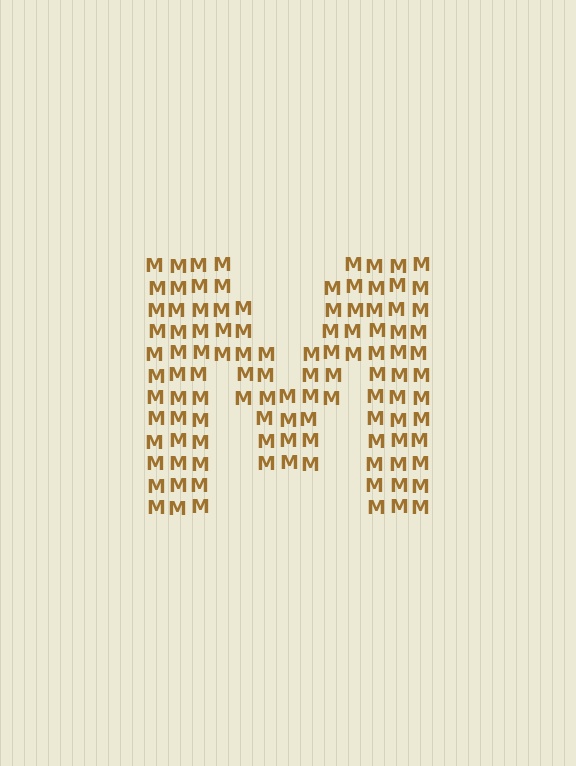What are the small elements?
The small elements are letter M's.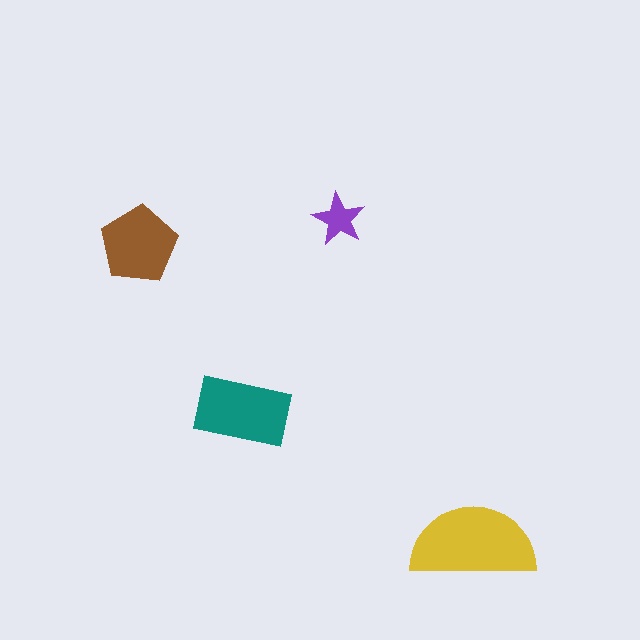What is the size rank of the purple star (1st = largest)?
4th.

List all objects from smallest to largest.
The purple star, the brown pentagon, the teal rectangle, the yellow semicircle.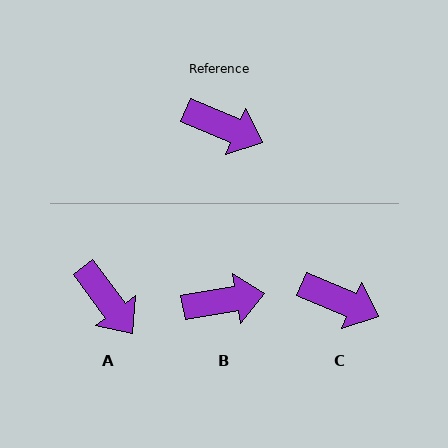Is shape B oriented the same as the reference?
No, it is off by about 33 degrees.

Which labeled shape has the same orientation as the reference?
C.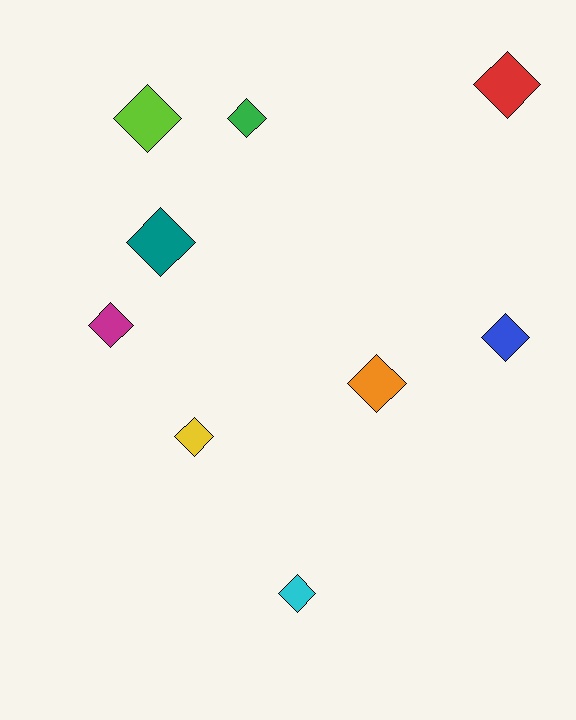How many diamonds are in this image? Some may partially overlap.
There are 9 diamonds.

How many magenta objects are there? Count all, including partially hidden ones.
There is 1 magenta object.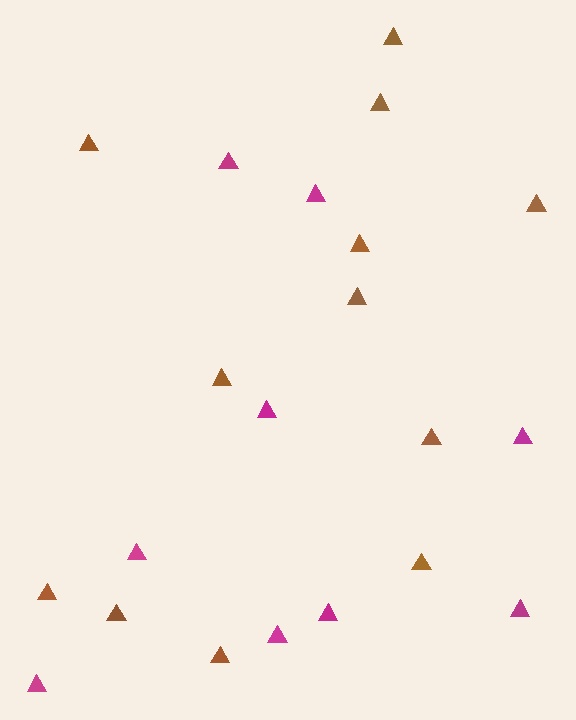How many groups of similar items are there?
There are 2 groups: one group of brown triangles (12) and one group of magenta triangles (9).